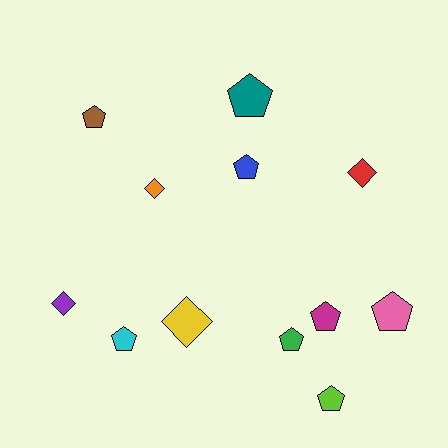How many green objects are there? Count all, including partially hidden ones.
There is 1 green object.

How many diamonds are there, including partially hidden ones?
There are 4 diamonds.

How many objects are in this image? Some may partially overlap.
There are 12 objects.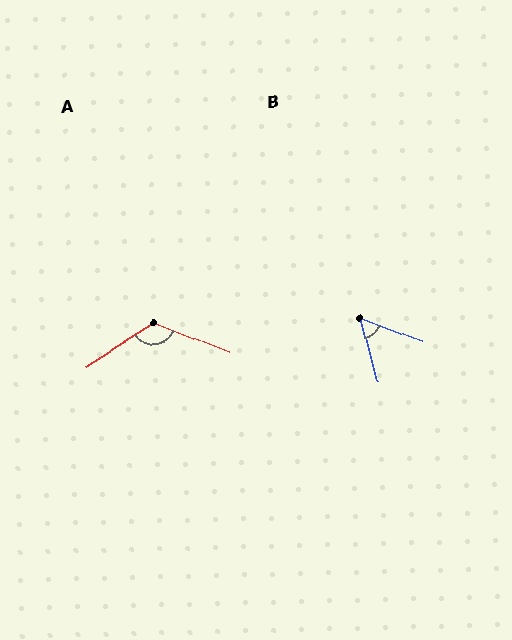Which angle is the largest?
A, at approximately 126 degrees.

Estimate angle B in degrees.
Approximately 54 degrees.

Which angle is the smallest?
B, at approximately 54 degrees.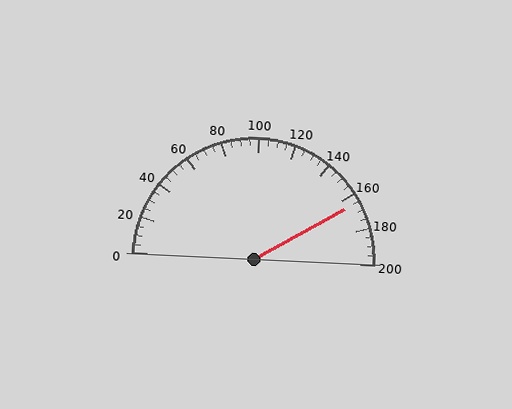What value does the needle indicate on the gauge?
The needle indicates approximately 165.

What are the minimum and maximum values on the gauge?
The gauge ranges from 0 to 200.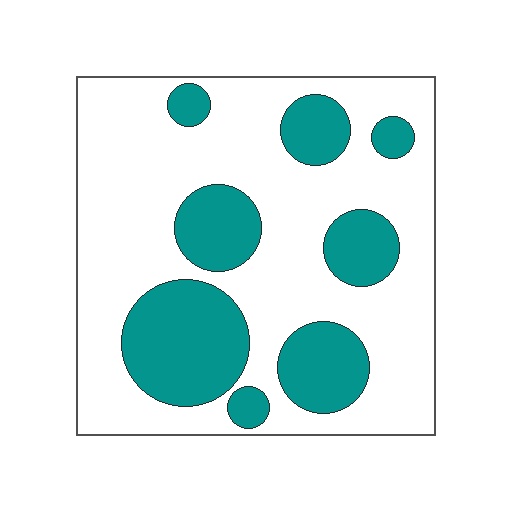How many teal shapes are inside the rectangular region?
8.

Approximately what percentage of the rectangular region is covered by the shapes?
Approximately 30%.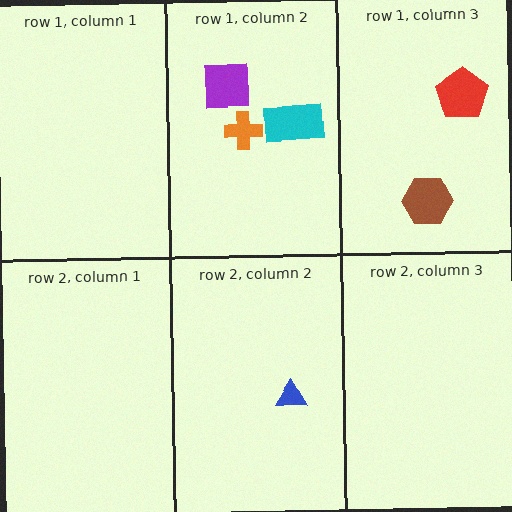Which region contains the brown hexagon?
The row 1, column 3 region.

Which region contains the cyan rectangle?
The row 1, column 2 region.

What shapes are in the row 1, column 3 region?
The brown hexagon, the red pentagon.